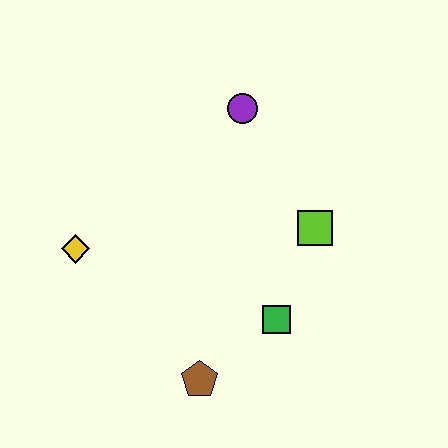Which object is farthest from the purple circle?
The brown pentagon is farthest from the purple circle.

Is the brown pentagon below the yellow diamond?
Yes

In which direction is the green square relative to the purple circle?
The green square is below the purple circle.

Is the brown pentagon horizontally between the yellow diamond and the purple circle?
Yes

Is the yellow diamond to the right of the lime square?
No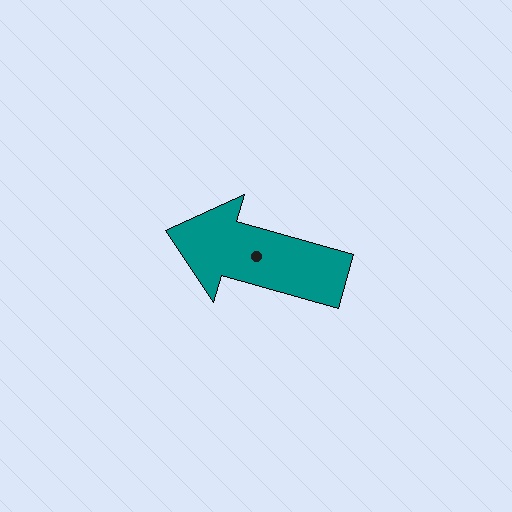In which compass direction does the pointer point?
West.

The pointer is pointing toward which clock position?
Roughly 10 o'clock.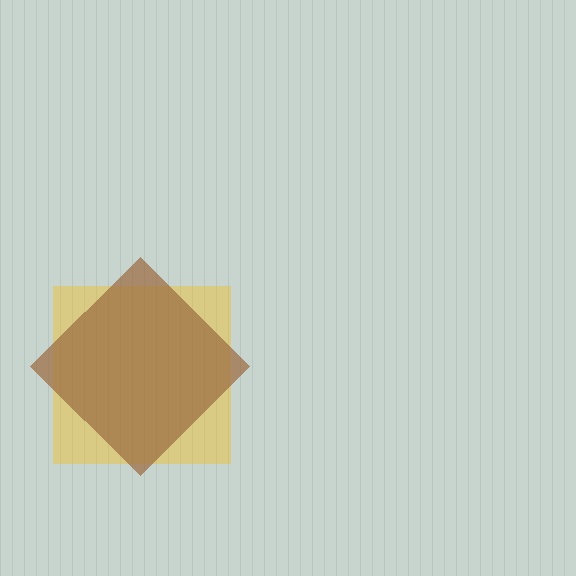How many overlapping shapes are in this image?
There are 2 overlapping shapes in the image.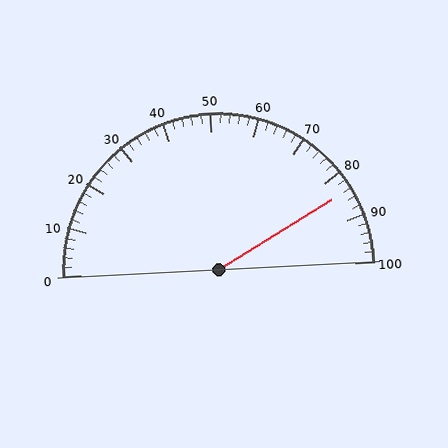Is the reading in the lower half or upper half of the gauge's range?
The reading is in the upper half of the range (0 to 100).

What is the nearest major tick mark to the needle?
The nearest major tick mark is 80.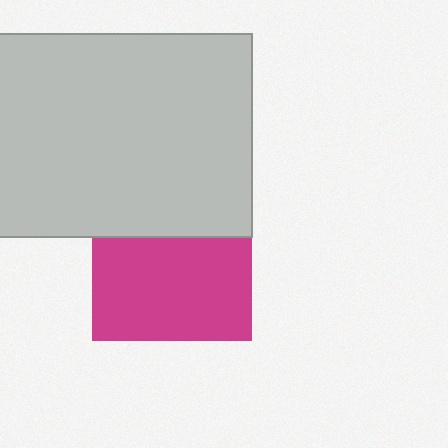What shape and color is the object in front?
The object in front is a light gray rectangle.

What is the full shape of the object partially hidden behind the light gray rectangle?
The partially hidden object is a magenta square.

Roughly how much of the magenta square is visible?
Most of it is visible (roughly 65%).